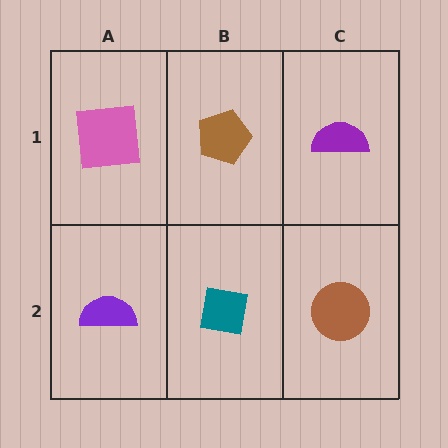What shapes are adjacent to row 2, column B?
A brown pentagon (row 1, column B), a purple semicircle (row 2, column A), a brown circle (row 2, column C).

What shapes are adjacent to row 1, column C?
A brown circle (row 2, column C), a brown pentagon (row 1, column B).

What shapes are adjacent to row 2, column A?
A pink square (row 1, column A), a teal square (row 2, column B).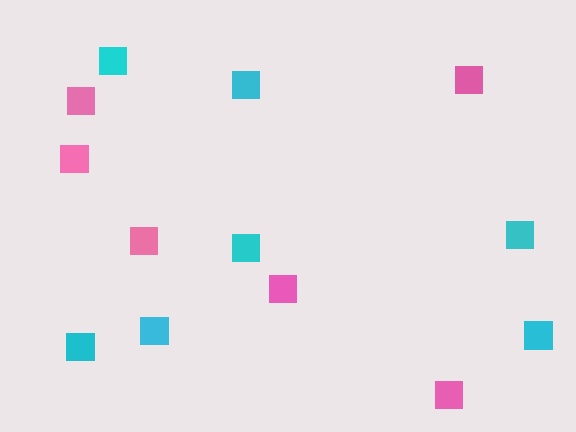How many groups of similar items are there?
There are 2 groups: one group of pink squares (6) and one group of cyan squares (7).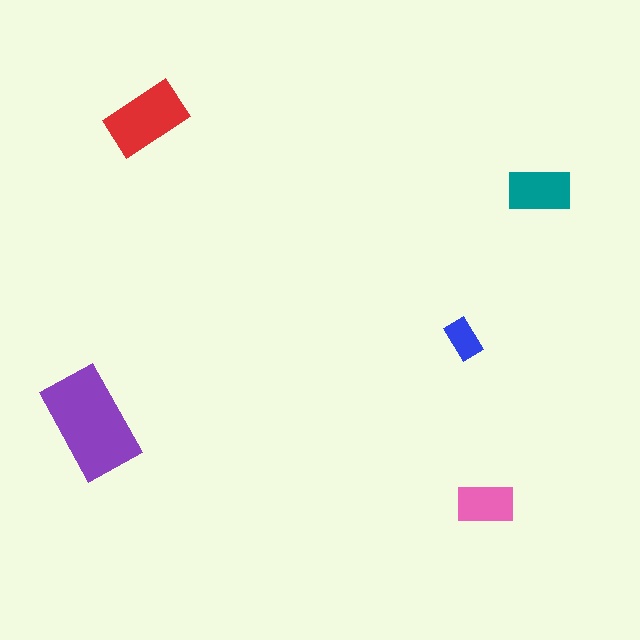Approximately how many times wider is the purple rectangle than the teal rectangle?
About 1.5 times wider.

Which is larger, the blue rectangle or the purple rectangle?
The purple one.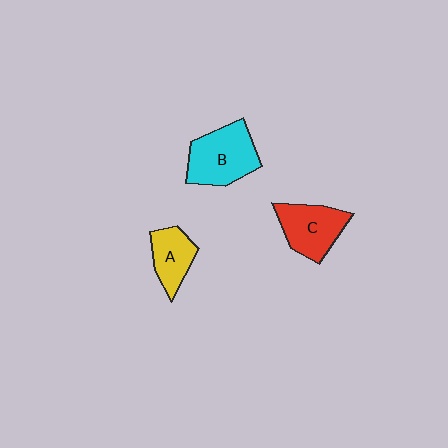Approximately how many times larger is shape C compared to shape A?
Approximately 1.3 times.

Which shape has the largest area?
Shape B (cyan).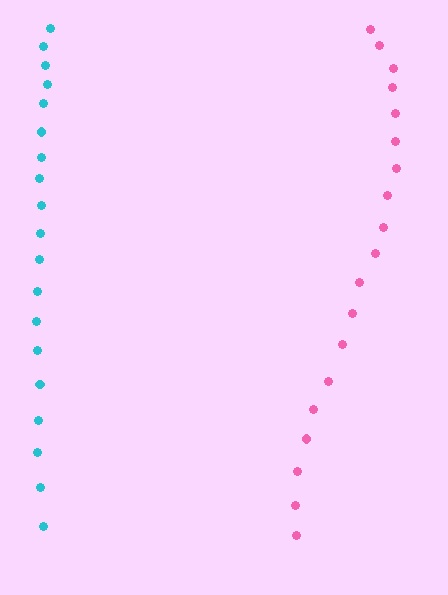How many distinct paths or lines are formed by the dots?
There are 2 distinct paths.